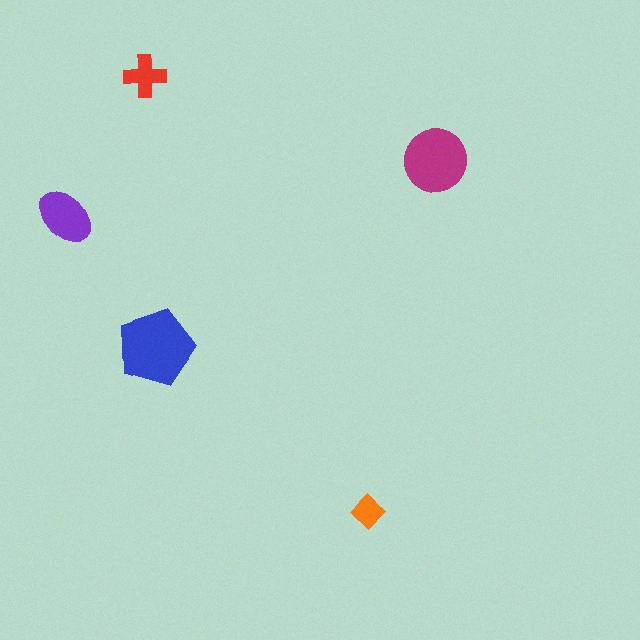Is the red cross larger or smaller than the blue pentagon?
Smaller.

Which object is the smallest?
The orange diamond.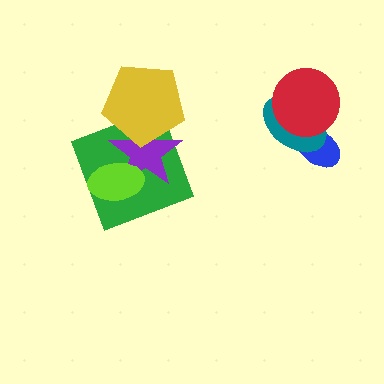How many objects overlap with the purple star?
3 objects overlap with the purple star.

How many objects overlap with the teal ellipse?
2 objects overlap with the teal ellipse.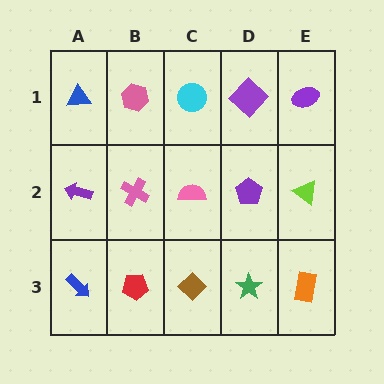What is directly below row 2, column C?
A brown diamond.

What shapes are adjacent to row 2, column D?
A purple diamond (row 1, column D), a green star (row 3, column D), a pink semicircle (row 2, column C), a lime triangle (row 2, column E).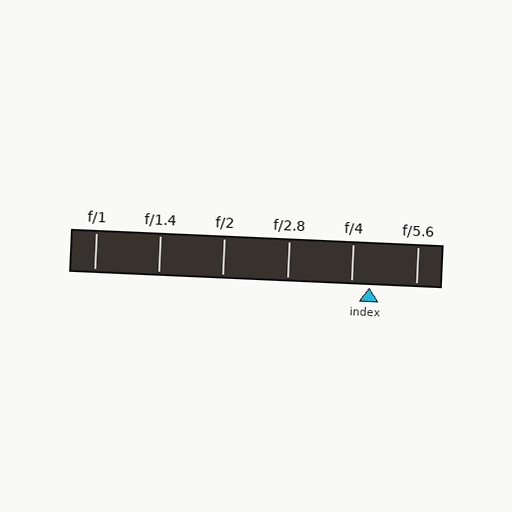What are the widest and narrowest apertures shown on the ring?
The widest aperture shown is f/1 and the narrowest is f/5.6.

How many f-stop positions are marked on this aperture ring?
There are 6 f-stop positions marked.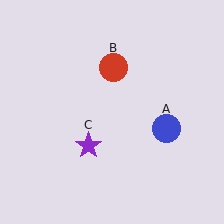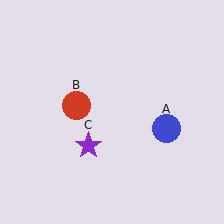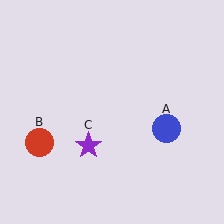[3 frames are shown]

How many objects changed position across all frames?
1 object changed position: red circle (object B).